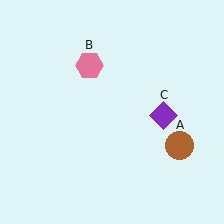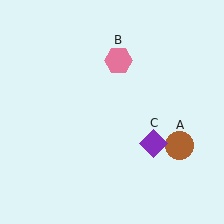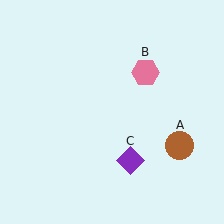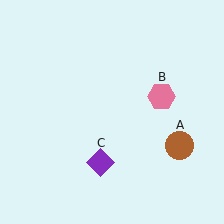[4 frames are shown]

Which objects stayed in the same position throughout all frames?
Brown circle (object A) remained stationary.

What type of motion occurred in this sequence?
The pink hexagon (object B), purple diamond (object C) rotated clockwise around the center of the scene.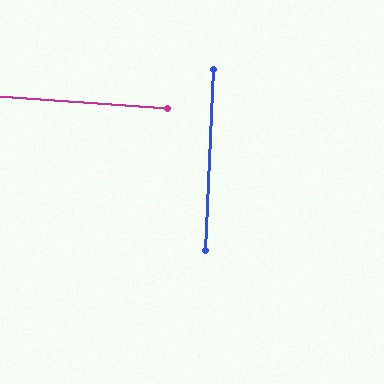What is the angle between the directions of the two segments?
Approximately 88 degrees.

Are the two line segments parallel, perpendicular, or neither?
Perpendicular — they meet at approximately 88°.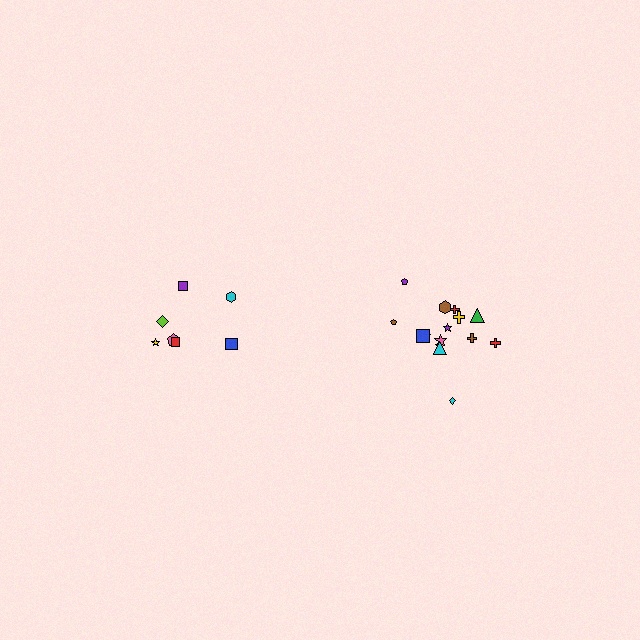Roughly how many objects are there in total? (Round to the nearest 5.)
Roughly 20 objects in total.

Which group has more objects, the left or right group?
The right group.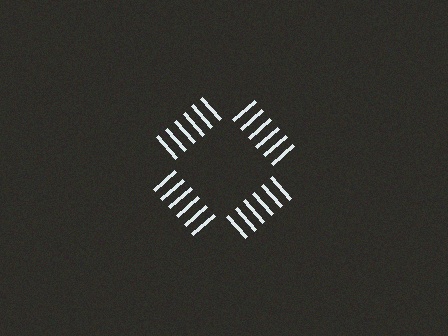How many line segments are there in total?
24 — 6 along each of the 4 edges.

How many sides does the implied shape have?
4 sides — the line-ends trace a square.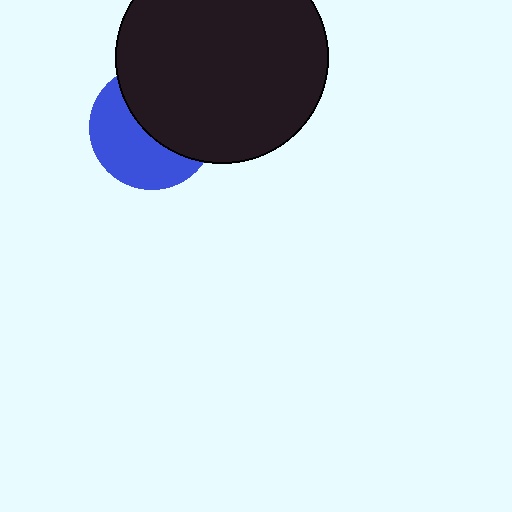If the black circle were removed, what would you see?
You would see the complete blue circle.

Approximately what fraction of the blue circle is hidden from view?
Roughly 51% of the blue circle is hidden behind the black circle.